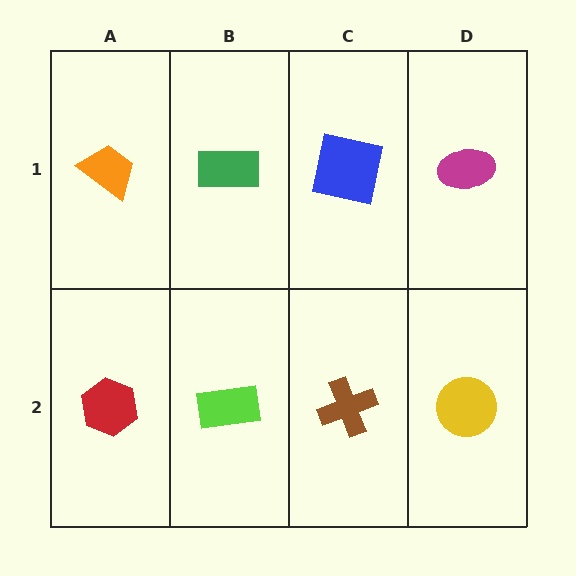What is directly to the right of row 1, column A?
A green rectangle.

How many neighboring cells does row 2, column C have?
3.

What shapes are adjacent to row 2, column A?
An orange trapezoid (row 1, column A), a lime rectangle (row 2, column B).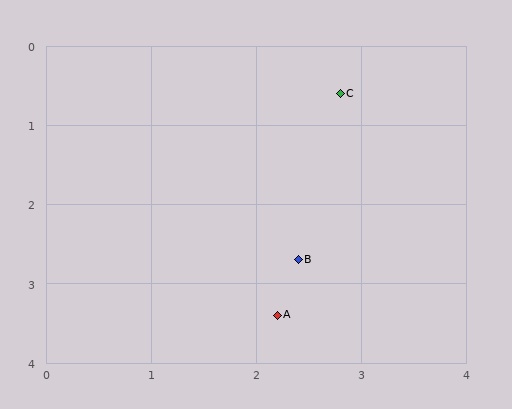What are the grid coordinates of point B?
Point B is at approximately (2.4, 2.7).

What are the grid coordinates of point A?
Point A is at approximately (2.2, 3.4).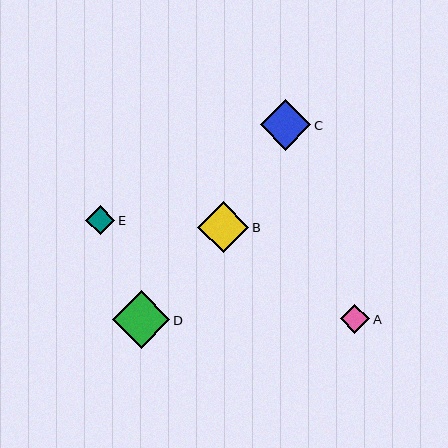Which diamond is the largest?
Diamond D is the largest with a size of approximately 58 pixels.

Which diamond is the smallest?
Diamond A is the smallest with a size of approximately 29 pixels.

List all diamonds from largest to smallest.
From largest to smallest: D, B, C, E, A.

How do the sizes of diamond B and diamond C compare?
Diamond B and diamond C are approximately the same size.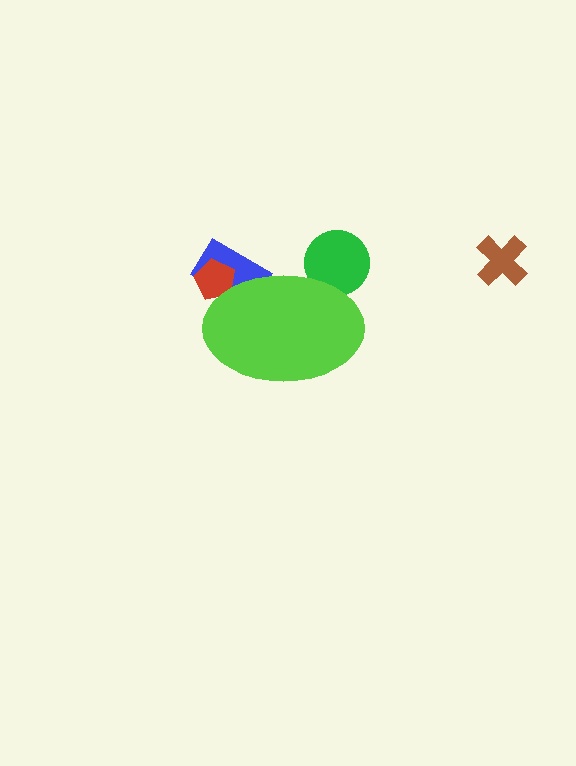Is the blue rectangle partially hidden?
Yes, the blue rectangle is partially hidden behind the lime ellipse.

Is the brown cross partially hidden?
No, the brown cross is fully visible.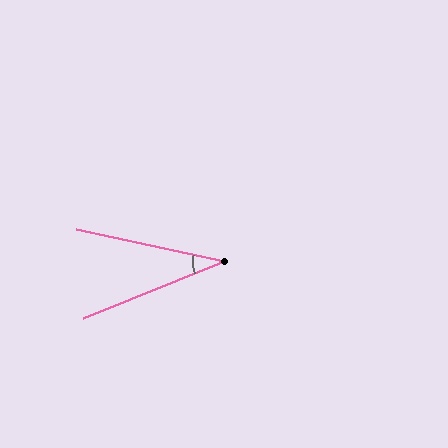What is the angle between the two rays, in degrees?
Approximately 34 degrees.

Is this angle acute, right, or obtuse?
It is acute.